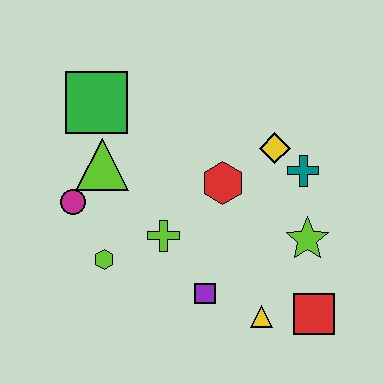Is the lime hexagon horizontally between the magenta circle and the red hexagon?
Yes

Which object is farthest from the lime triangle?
The red square is farthest from the lime triangle.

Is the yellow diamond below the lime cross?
No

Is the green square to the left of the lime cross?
Yes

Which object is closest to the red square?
The yellow triangle is closest to the red square.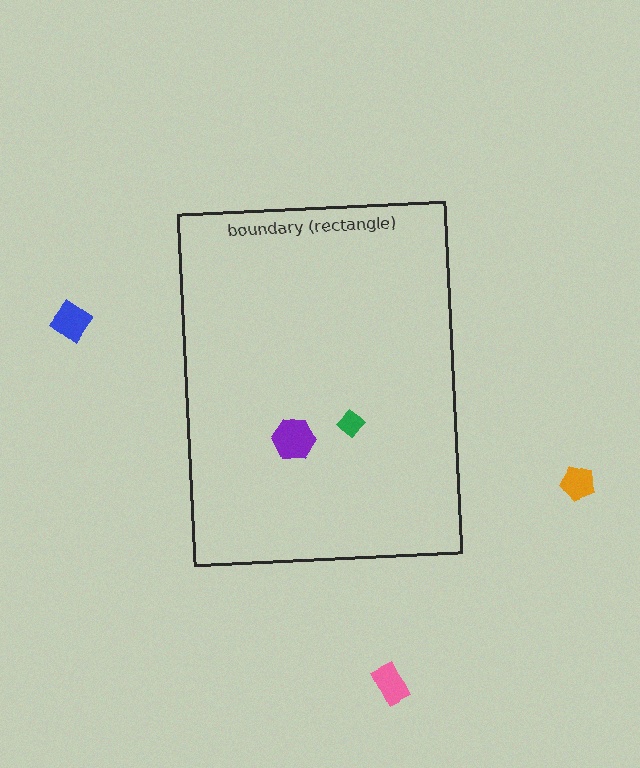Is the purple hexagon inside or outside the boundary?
Inside.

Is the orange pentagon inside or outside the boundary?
Outside.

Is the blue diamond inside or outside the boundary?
Outside.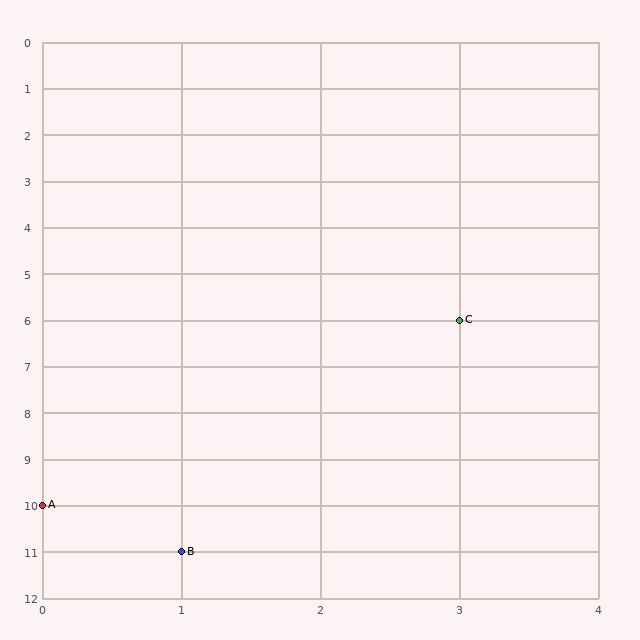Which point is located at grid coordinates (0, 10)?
Point A is at (0, 10).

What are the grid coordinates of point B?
Point B is at grid coordinates (1, 11).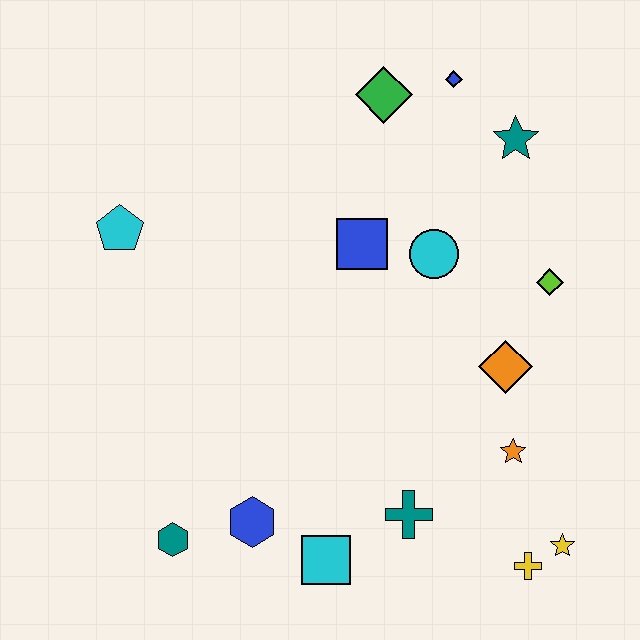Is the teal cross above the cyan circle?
No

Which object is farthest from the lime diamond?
The teal hexagon is farthest from the lime diamond.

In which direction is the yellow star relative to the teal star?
The yellow star is below the teal star.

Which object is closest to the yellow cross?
The yellow star is closest to the yellow cross.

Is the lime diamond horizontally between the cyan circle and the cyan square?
No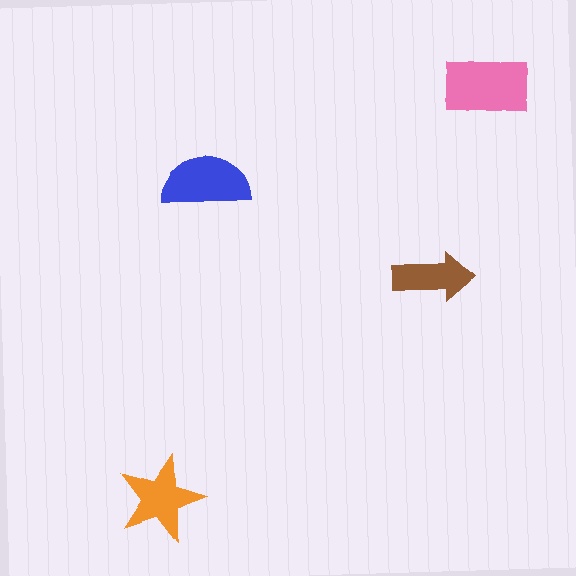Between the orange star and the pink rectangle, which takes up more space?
The pink rectangle.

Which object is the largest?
The pink rectangle.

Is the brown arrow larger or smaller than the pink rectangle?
Smaller.